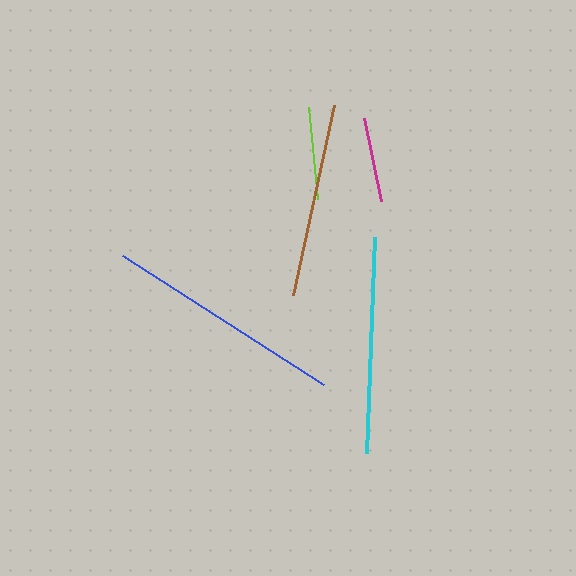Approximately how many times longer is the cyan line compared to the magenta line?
The cyan line is approximately 2.6 times the length of the magenta line.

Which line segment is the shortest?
The magenta line is the shortest at approximately 84 pixels.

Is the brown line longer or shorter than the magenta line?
The brown line is longer than the magenta line.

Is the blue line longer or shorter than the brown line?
The blue line is longer than the brown line.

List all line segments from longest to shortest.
From longest to shortest: blue, cyan, brown, lime, magenta.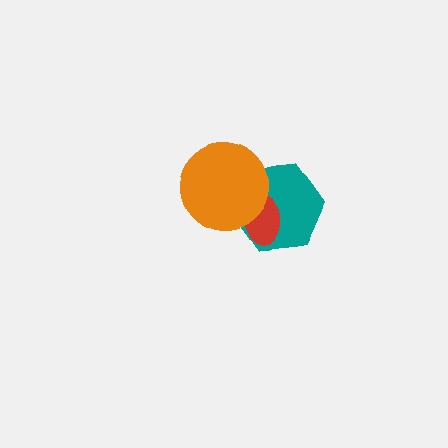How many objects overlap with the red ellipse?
2 objects overlap with the red ellipse.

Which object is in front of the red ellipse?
The orange circle is in front of the red ellipse.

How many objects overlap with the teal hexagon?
2 objects overlap with the teal hexagon.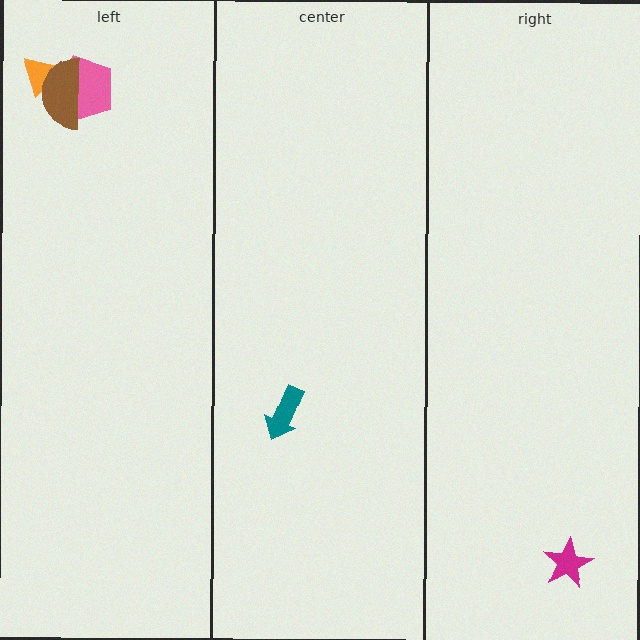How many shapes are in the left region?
3.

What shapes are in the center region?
The teal arrow.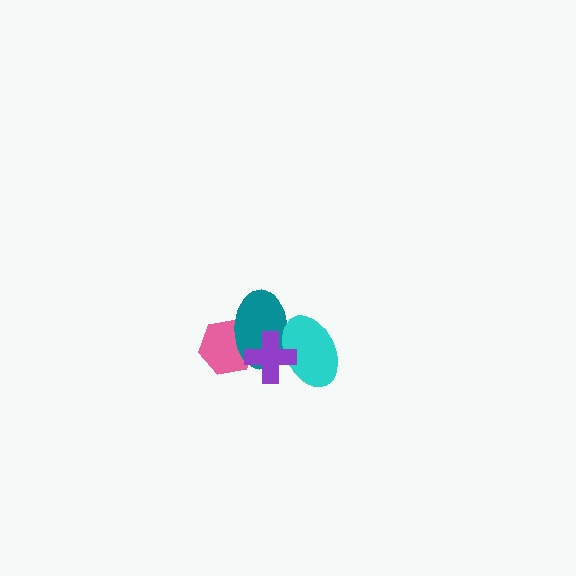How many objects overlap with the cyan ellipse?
2 objects overlap with the cyan ellipse.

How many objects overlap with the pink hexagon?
2 objects overlap with the pink hexagon.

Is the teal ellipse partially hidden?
Yes, it is partially covered by another shape.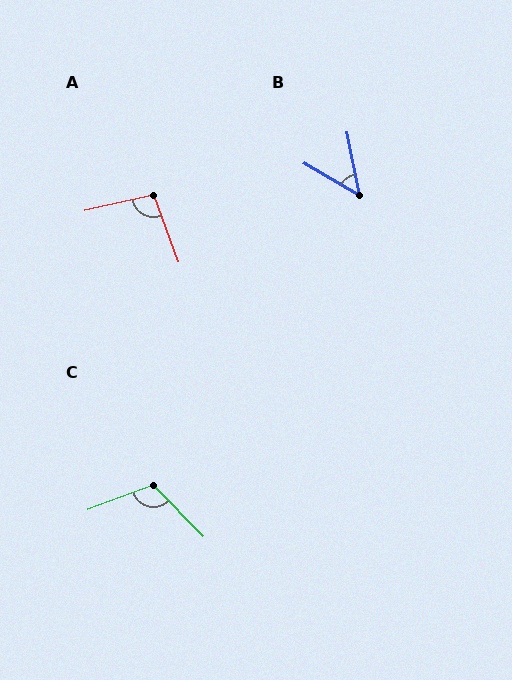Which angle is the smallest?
B, at approximately 48 degrees.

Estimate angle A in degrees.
Approximately 98 degrees.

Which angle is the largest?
C, at approximately 114 degrees.